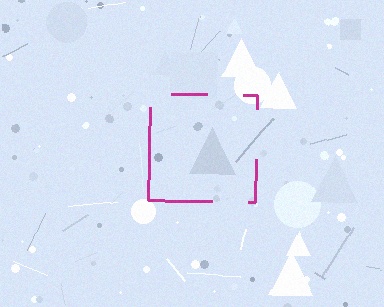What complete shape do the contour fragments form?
The contour fragments form a square.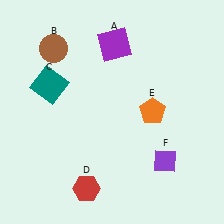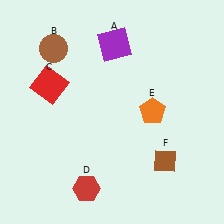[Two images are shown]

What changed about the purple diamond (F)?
In Image 1, F is purple. In Image 2, it changed to brown.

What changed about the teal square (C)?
In Image 1, C is teal. In Image 2, it changed to red.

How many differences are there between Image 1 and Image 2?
There are 2 differences between the two images.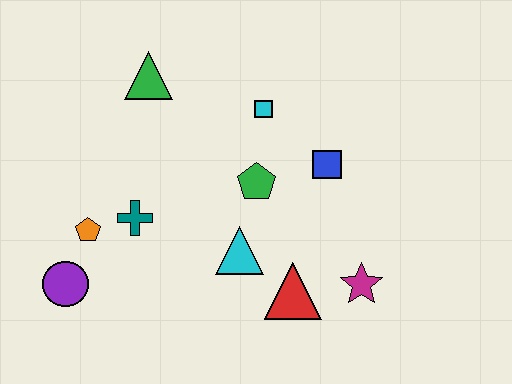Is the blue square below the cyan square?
Yes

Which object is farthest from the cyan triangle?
The green triangle is farthest from the cyan triangle.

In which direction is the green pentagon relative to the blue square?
The green pentagon is to the left of the blue square.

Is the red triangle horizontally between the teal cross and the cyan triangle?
No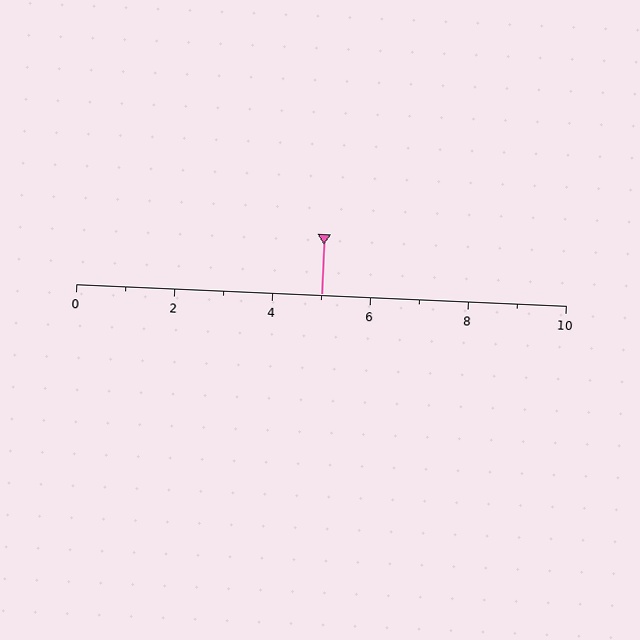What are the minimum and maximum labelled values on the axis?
The axis runs from 0 to 10.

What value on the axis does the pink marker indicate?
The marker indicates approximately 5.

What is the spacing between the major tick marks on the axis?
The major ticks are spaced 2 apart.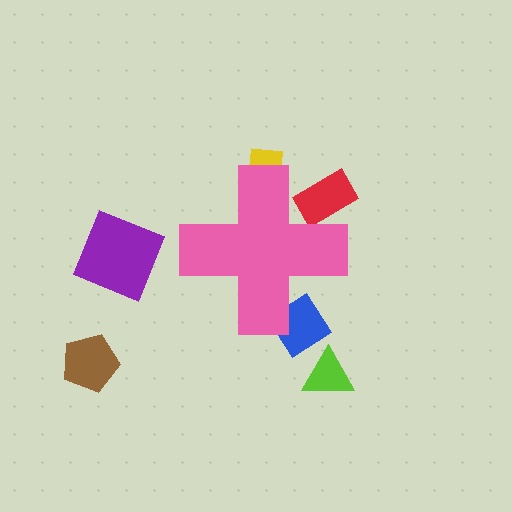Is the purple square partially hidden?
No, the purple square is fully visible.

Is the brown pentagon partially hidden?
No, the brown pentagon is fully visible.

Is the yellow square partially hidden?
Yes, the yellow square is partially hidden behind the pink cross.